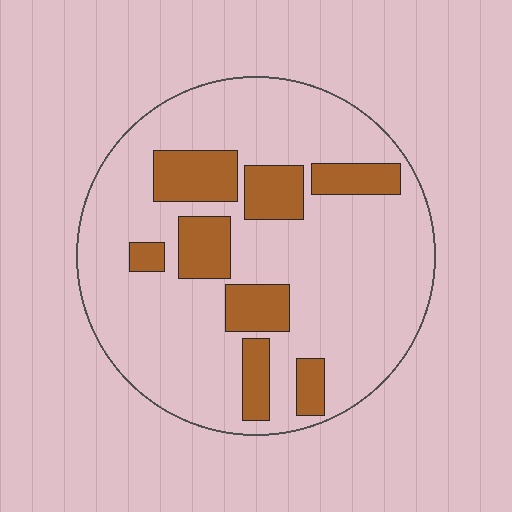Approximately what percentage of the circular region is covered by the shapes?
Approximately 20%.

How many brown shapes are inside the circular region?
8.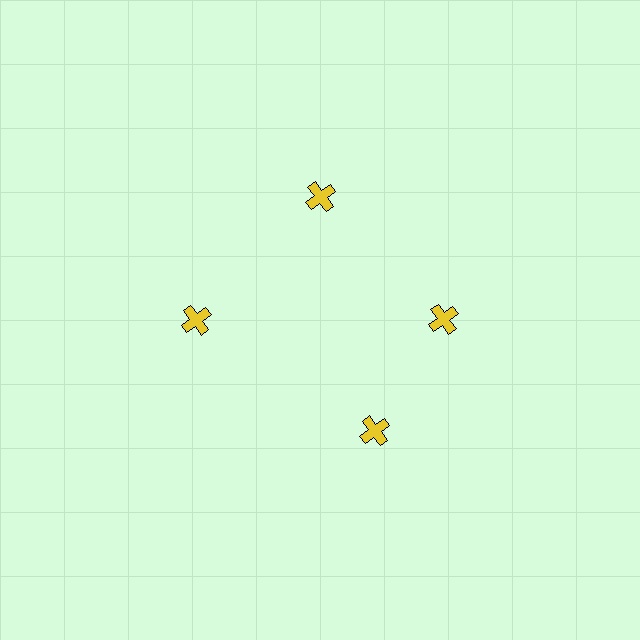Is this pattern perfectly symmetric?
No. The 4 yellow crosses are arranged in a ring, but one element near the 6 o'clock position is rotated out of alignment along the ring, breaking the 4-fold rotational symmetry.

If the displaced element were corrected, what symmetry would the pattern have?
It would have 4-fold rotational symmetry — the pattern would map onto itself every 90 degrees.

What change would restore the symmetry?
The symmetry would be restored by rotating it back into even spacing with its neighbors so that all 4 crosses sit at equal angles and equal distance from the center.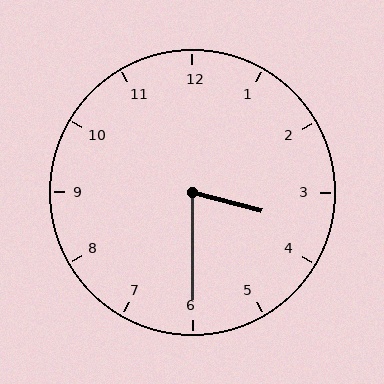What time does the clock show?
3:30.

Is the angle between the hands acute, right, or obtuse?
It is acute.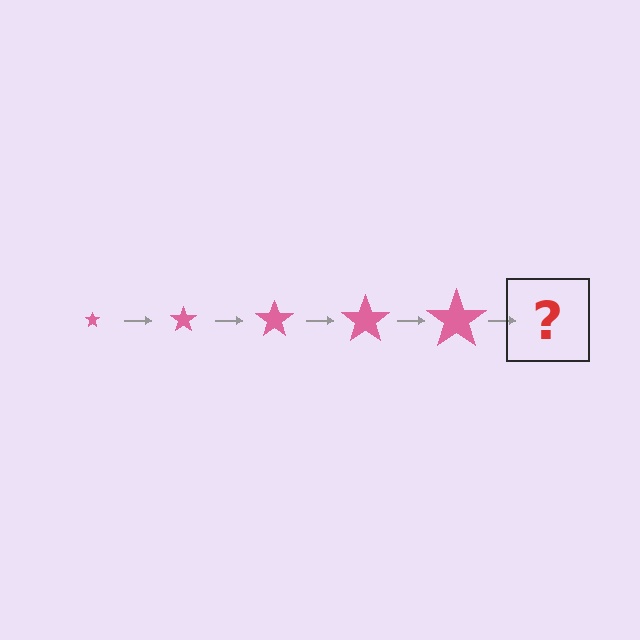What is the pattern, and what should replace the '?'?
The pattern is that the star gets progressively larger each step. The '?' should be a pink star, larger than the previous one.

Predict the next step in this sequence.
The next step is a pink star, larger than the previous one.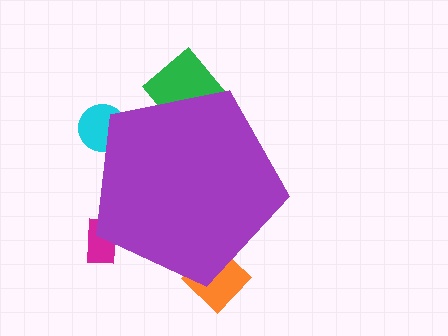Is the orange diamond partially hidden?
Yes, the orange diamond is partially hidden behind the purple pentagon.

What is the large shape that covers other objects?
A purple pentagon.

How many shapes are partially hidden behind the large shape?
4 shapes are partially hidden.